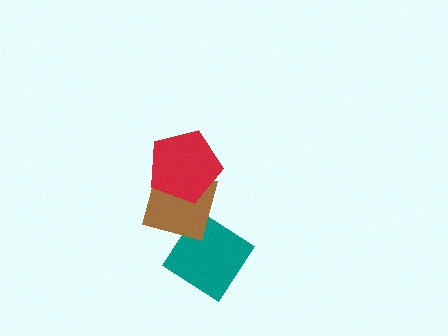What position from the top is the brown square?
The brown square is 2nd from the top.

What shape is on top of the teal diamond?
The brown square is on top of the teal diamond.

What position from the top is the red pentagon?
The red pentagon is 1st from the top.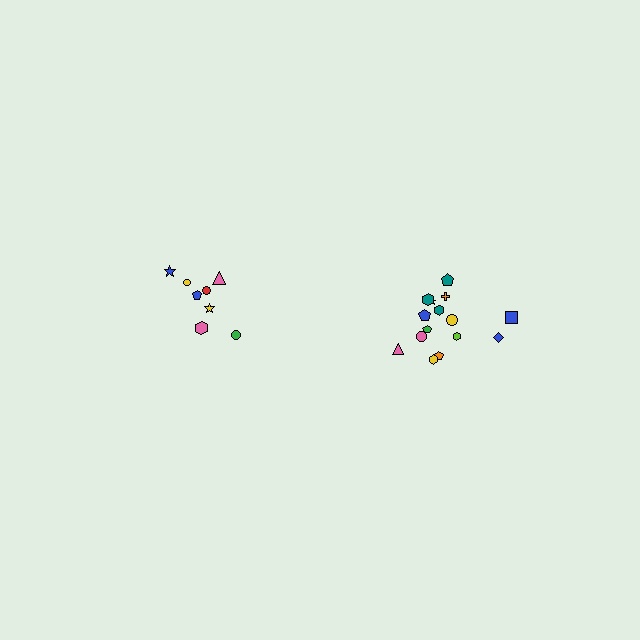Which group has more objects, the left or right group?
The right group.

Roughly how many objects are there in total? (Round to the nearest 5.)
Roughly 25 objects in total.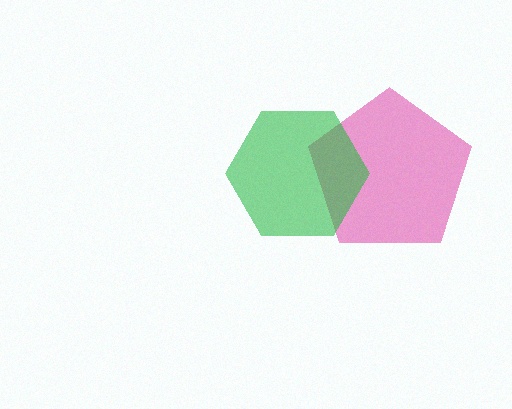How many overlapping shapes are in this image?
There are 2 overlapping shapes in the image.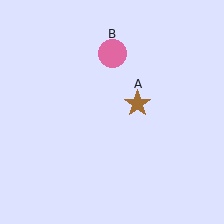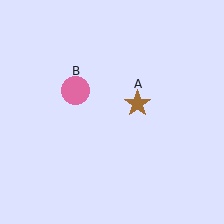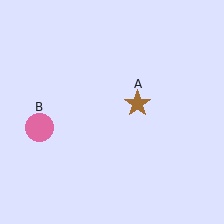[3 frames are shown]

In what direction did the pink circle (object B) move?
The pink circle (object B) moved down and to the left.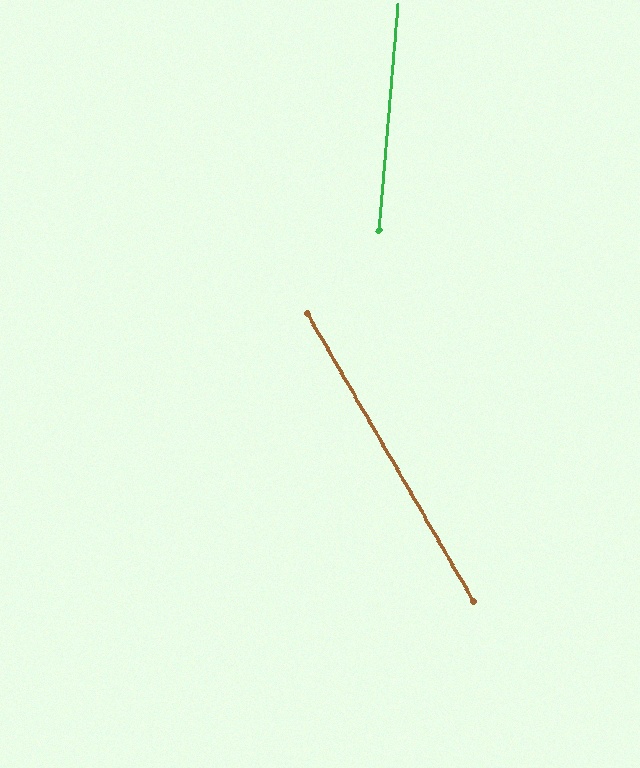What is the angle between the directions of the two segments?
Approximately 35 degrees.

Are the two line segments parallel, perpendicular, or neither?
Neither parallel nor perpendicular — they differ by about 35°.